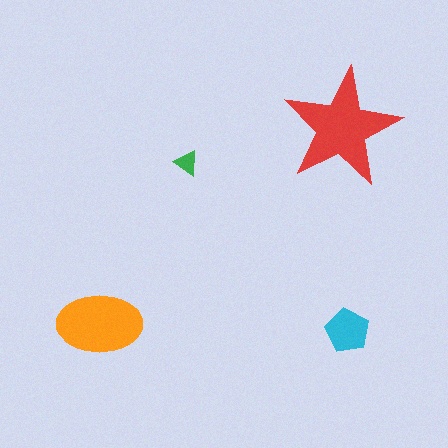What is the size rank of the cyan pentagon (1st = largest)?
3rd.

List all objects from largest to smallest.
The red star, the orange ellipse, the cyan pentagon, the green triangle.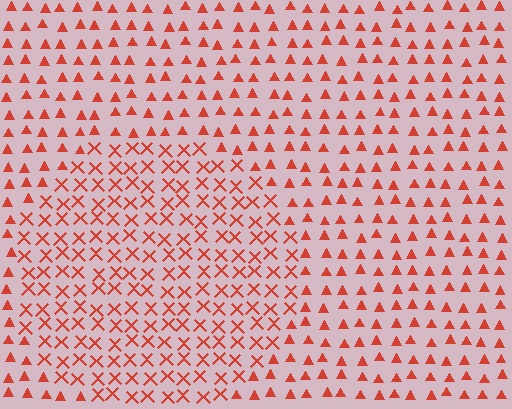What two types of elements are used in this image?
The image uses X marks inside the circle region and triangles outside it.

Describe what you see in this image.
The image is filled with small red elements arranged in a uniform grid. A circle-shaped region contains X marks, while the surrounding area contains triangles. The boundary is defined purely by the change in element shape.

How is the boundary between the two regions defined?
The boundary is defined by a change in element shape: X marks inside vs. triangles outside. All elements share the same color and spacing.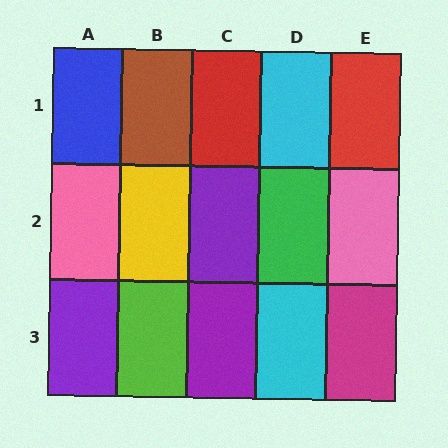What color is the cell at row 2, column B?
Yellow.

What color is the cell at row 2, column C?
Purple.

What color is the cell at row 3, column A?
Purple.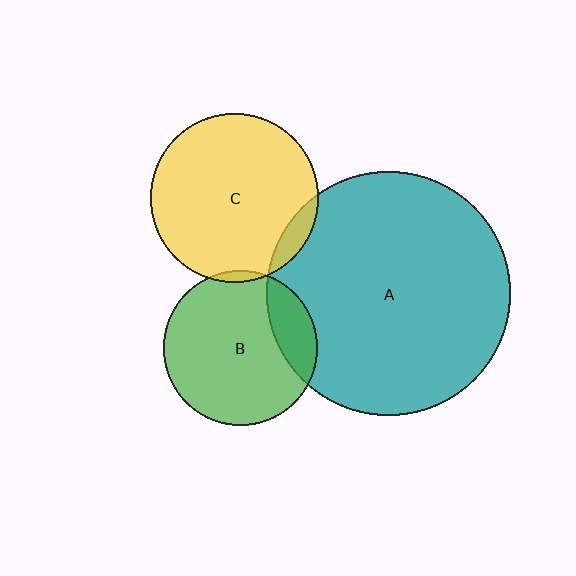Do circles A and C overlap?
Yes.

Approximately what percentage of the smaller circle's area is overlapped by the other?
Approximately 5%.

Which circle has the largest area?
Circle A (teal).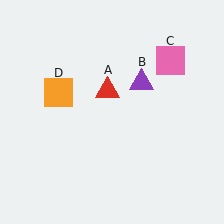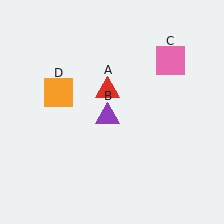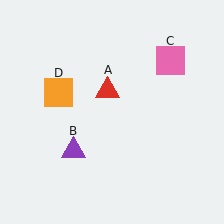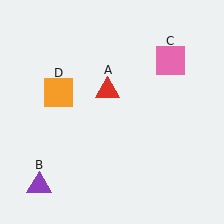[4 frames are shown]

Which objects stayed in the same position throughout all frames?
Red triangle (object A) and pink square (object C) and orange square (object D) remained stationary.